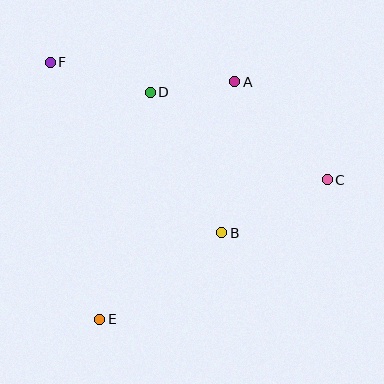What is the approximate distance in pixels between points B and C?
The distance between B and C is approximately 118 pixels.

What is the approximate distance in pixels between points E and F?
The distance between E and F is approximately 262 pixels.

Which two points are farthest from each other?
Points C and F are farthest from each other.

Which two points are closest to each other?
Points A and D are closest to each other.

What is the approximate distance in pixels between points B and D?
The distance between B and D is approximately 158 pixels.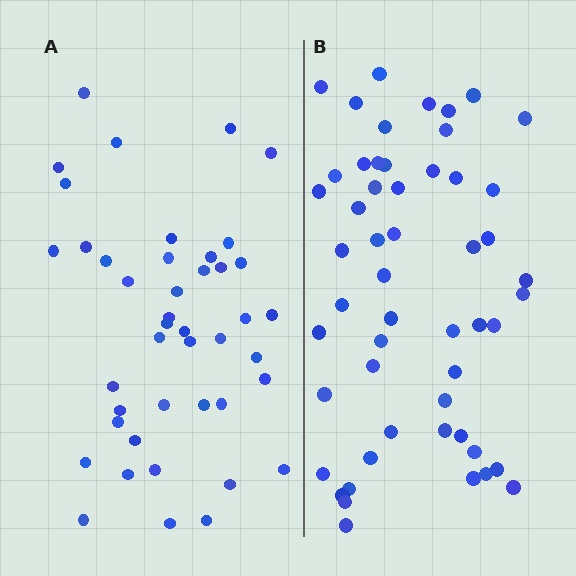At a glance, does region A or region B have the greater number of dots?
Region B (the right region) has more dots.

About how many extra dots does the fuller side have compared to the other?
Region B has roughly 10 or so more dots than region A.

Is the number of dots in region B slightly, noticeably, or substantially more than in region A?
Region B has only slightly more — the two regions are fairly close. The ratio is roughly 1.2 to 1.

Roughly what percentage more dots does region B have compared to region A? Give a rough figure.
About 25% more.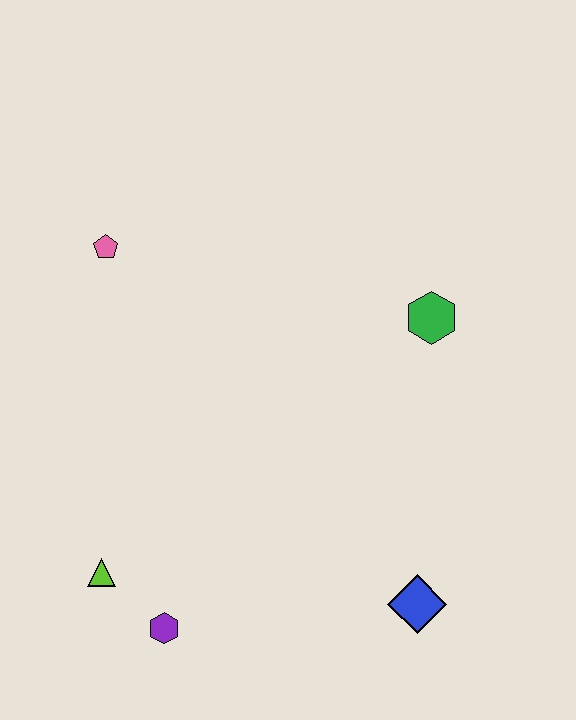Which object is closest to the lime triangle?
The purple hexagon is closest to the lime triangle.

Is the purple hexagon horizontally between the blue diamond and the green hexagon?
No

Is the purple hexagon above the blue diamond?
No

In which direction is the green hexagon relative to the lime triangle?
The green hexagon is to the right of the lime triangle.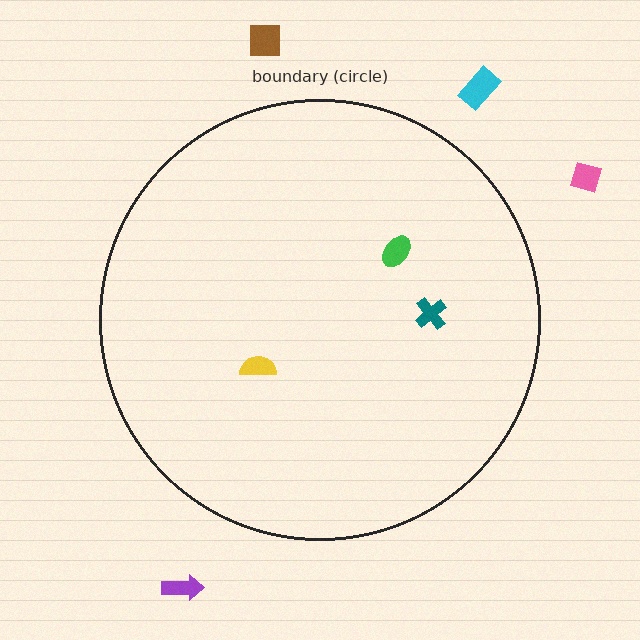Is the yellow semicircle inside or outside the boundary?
Inside.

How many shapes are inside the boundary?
3 inside, 4 outside.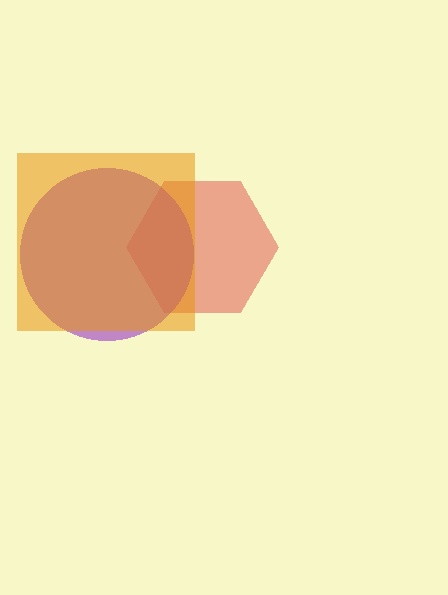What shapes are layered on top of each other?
The layered shapes are: a red hexagon, a purple circle, an orange square.